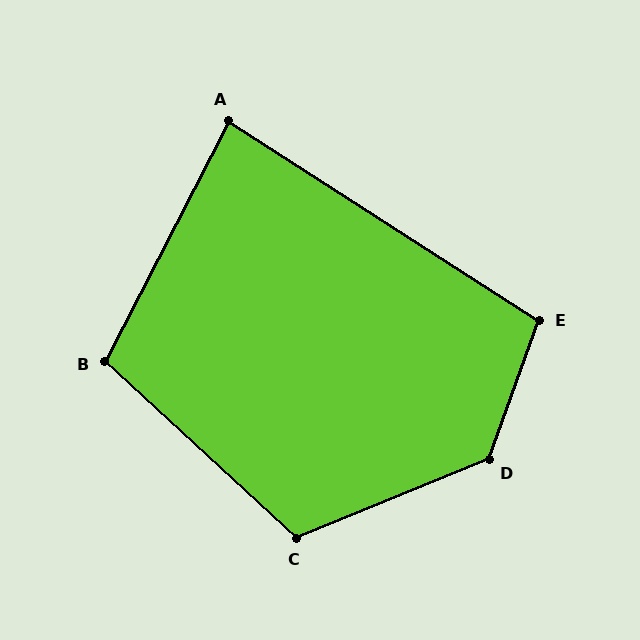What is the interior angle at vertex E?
Approximately 103 degrees (obtuse).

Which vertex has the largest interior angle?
D, at approximately 132 degrees.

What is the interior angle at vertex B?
Approximately 105 degrees (obtuse).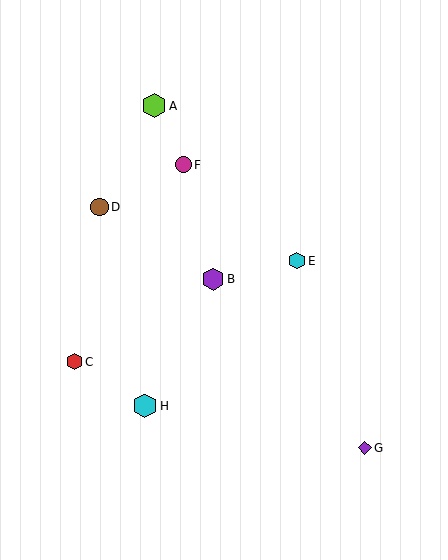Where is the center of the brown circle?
The center of the brown circle is at (99, 207).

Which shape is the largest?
The lime hexagon (labeled A) is the largest.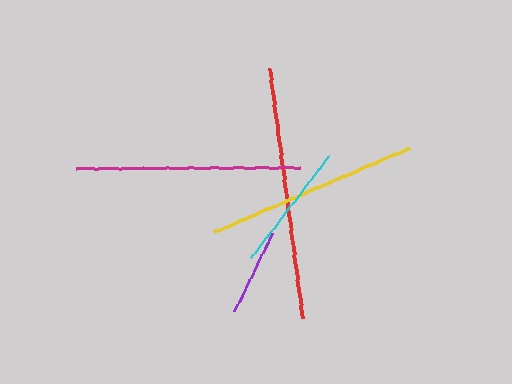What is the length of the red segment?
The red segment is approximately 252 pixels long.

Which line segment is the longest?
The red line is the longest at approximately 252 pixels.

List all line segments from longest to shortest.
From longest to shortest: red, magenta, yellow, cyan, purple.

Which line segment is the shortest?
The purple line is the shortest at approximately 88 pixels.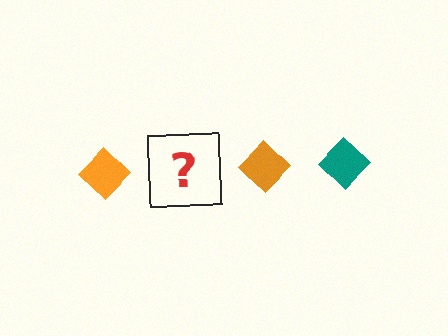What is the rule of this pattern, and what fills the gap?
The rule is that the pattern cycles through orange, teal diamonds. The gap should be filled with a teal diamond.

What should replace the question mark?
The question mark should be replaced with a teal diamond.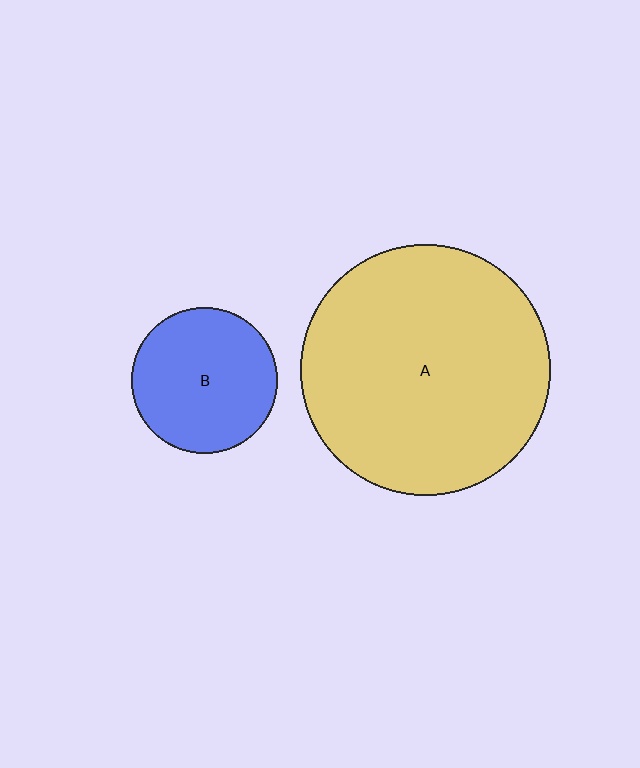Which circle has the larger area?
Circle A (yellow).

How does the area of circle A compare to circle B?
Approximately 2.9 times.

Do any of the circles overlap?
No, none of the circles overlap.